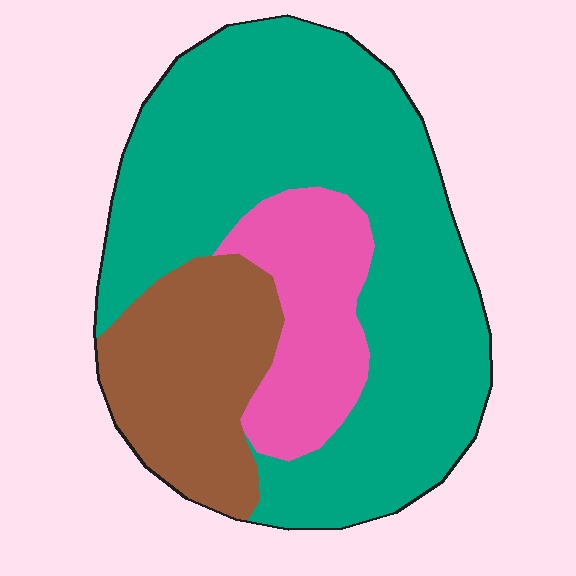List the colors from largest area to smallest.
From largest to smallest: teal, brown, pink.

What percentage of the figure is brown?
Brown covers roughly 20% of the figure.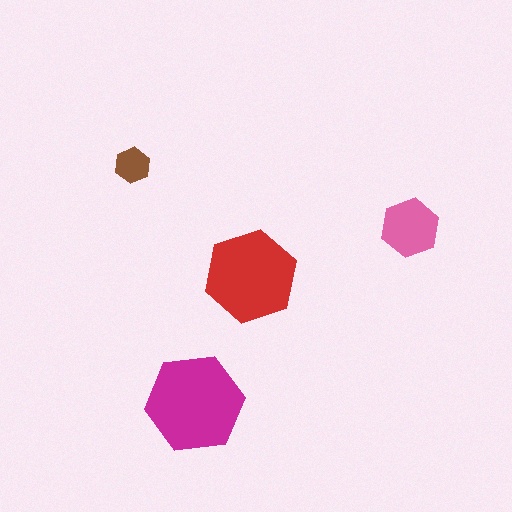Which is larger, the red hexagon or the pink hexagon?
The red one.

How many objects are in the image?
There are 4 objects in the image.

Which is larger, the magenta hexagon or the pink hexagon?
The magenta one.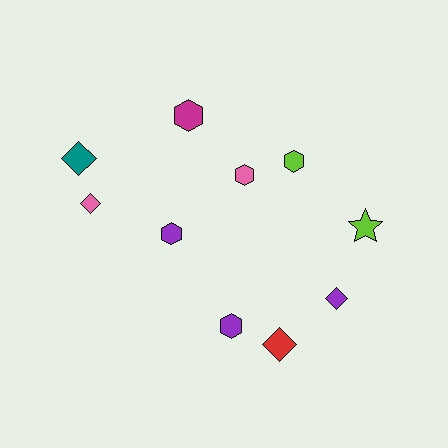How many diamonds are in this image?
There are 4 diamonds.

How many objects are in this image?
There are 10 objects.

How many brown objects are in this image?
There are no brown objects.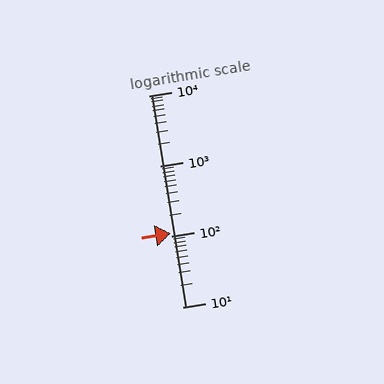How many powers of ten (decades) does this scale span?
The scale spans 3 decades, from 10 to 10000.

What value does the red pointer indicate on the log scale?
The pointer indicates approximately 110.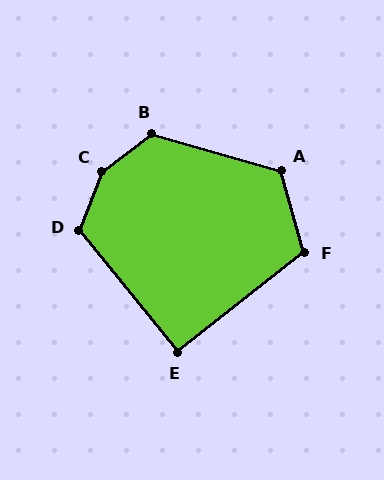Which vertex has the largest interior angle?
C, at approximately 148 degrees.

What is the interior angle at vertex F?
Approximately 113 degrees (obtuse).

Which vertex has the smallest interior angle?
E, at approximately 91 degrees.